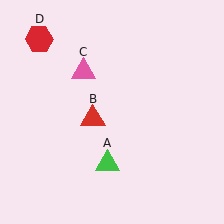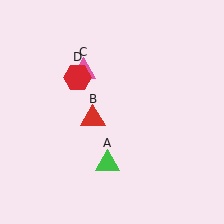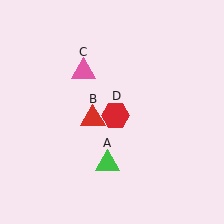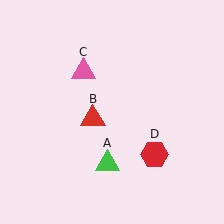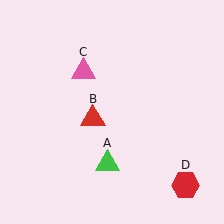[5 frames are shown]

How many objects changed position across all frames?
1 object changed position: red hexagon (object D).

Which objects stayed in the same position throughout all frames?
Green triangle (object A) and red triangle (object B) and pink triangle (object C) remained stationary.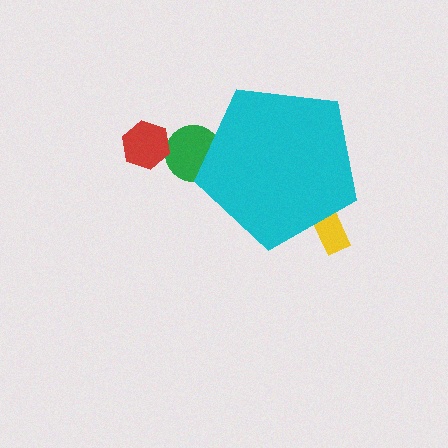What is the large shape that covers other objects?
A cyan pentagon.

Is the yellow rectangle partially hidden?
Yes, the yellow rectangle is partially hidden behind the cyan pentagon.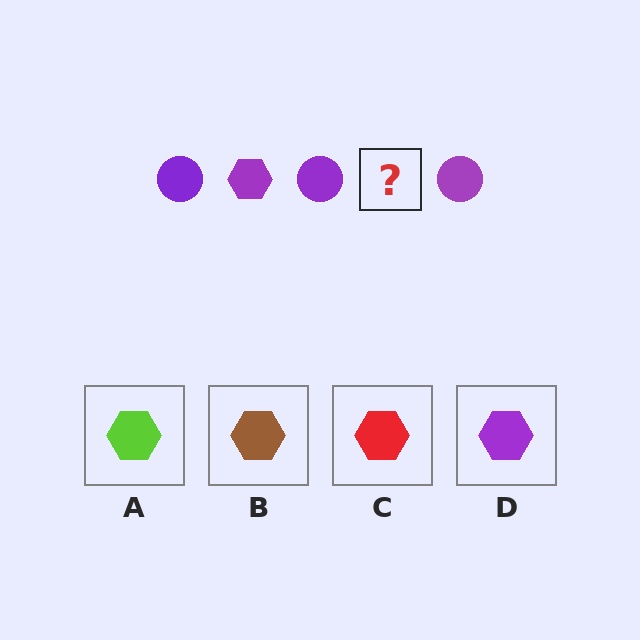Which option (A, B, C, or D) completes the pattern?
D.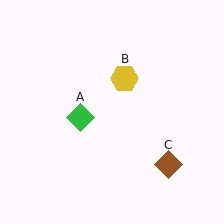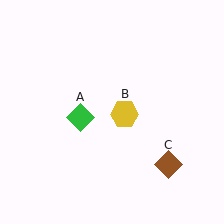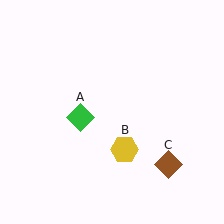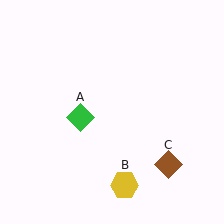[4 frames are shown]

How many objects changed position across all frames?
1 object changed position: yellow hexagon (object B).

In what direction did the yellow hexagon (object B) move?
The yellow hexagon (object B) moved down.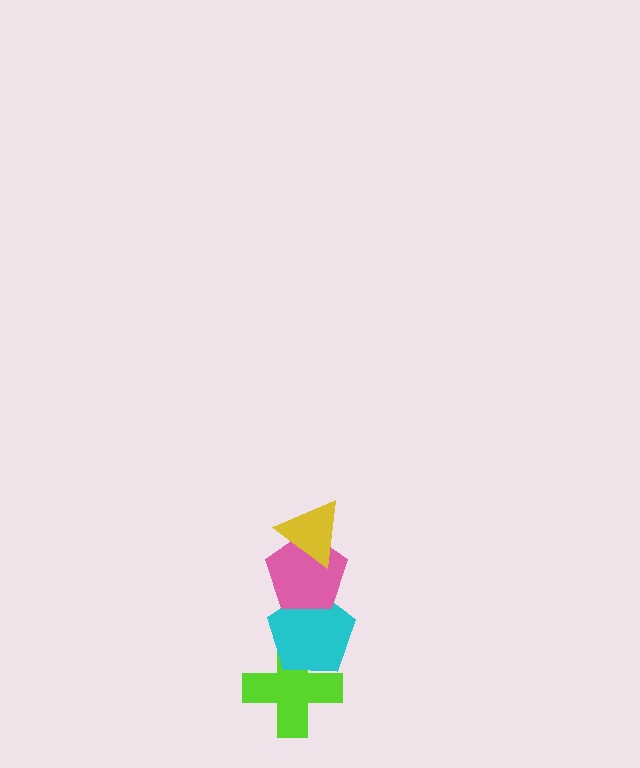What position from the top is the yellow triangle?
The yellow triangle is 1st from the top.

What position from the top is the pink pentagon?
The pink pentagon is 2nd from the top.